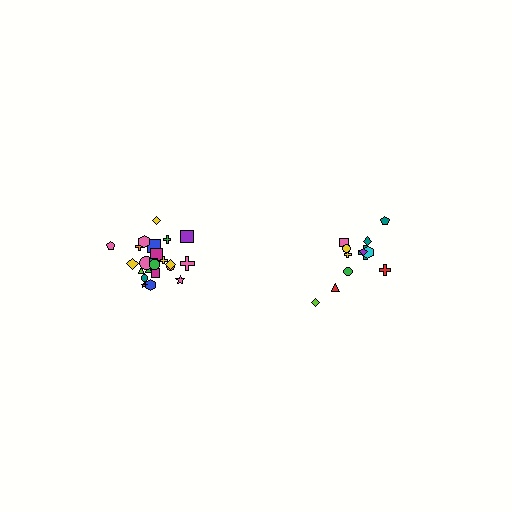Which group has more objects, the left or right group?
The left group.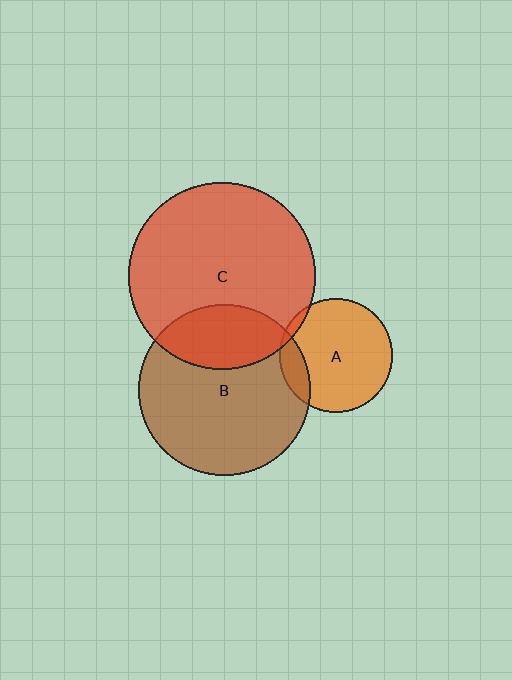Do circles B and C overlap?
Yes.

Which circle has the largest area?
Circle C (red).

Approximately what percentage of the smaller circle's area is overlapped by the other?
Approximately 25%.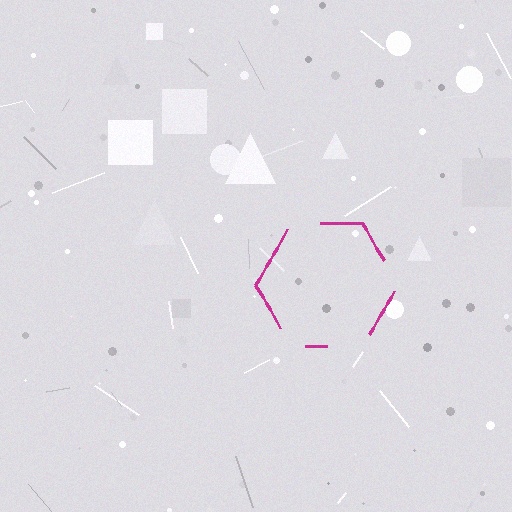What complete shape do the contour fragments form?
The contour fragments form a hexagon.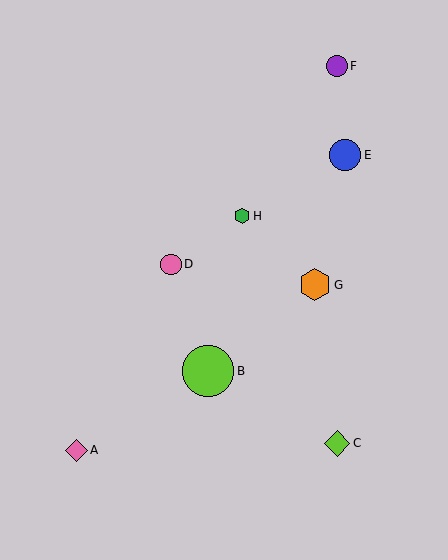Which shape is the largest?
The lime circle (labeled B) is the largest.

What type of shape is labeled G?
Shape G is an orange hexagon.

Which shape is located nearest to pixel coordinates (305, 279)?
The orange hexagon (labeled G) at (315, 285) is nearest to that location.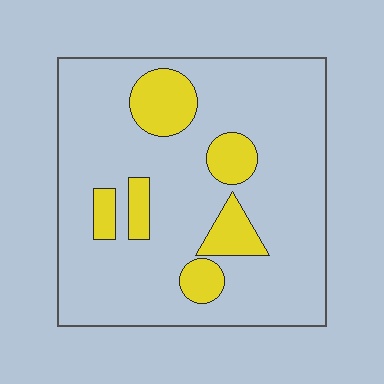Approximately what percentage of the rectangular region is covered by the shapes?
Approximately 15%.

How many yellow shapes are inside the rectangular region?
6.